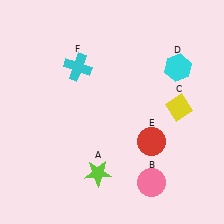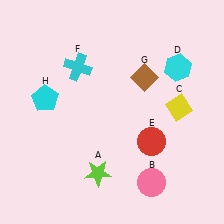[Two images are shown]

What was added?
A brown diamond (G), a cyan pentagon (H) were added in Image 2.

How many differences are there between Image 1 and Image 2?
There are 2 differences between the two images.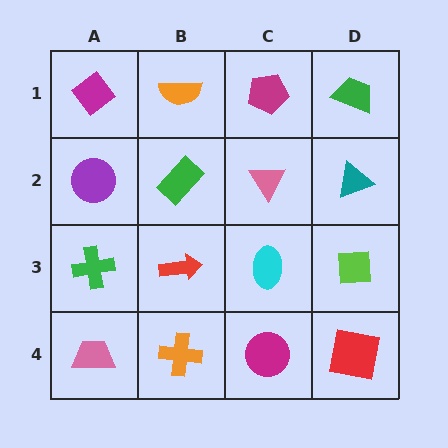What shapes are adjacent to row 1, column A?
A purple circle (row 2, column A), an orange semicircle (row 1, column B).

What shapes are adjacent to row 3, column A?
A purple circle (row 2, column A), a pink trapezoid (row 4, column A), a red arrow (row 3, column B).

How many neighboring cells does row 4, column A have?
2.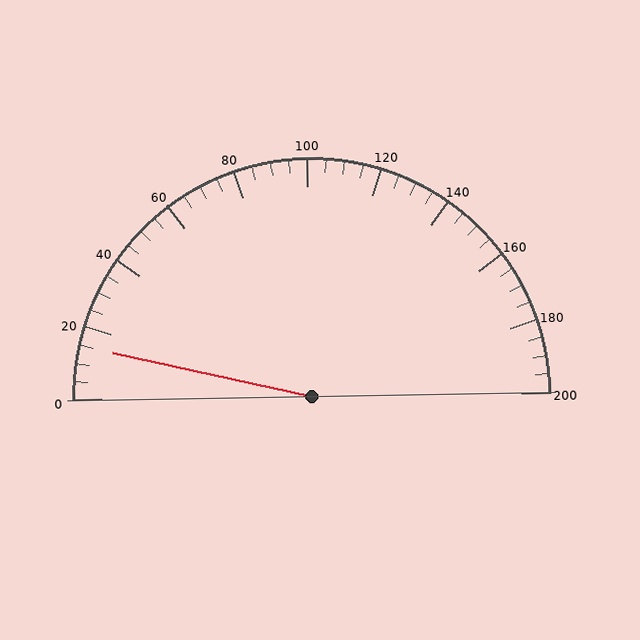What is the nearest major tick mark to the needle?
The nearest major tick mark is 20.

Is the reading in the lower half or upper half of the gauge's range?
The reading is in the lower half of the range (0 to 200).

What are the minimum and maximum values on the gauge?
The gauge ranges from 0 to 200.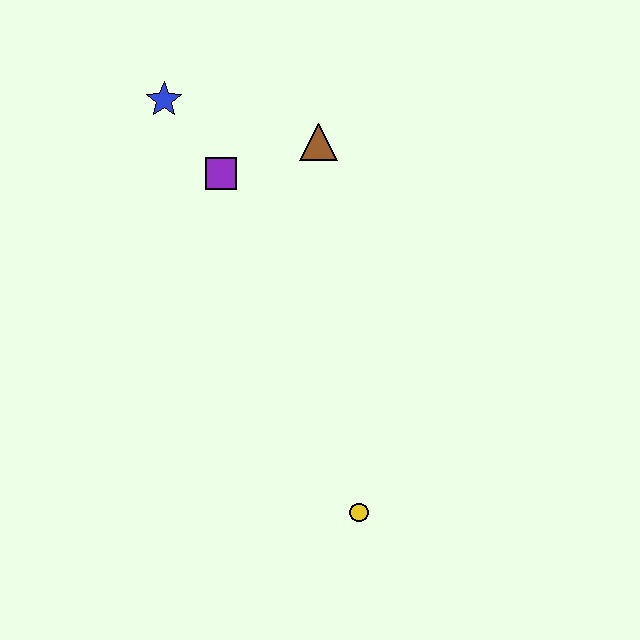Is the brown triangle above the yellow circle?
Yes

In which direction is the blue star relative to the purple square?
The blue star is above the purple square.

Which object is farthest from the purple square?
The yellow circle is farthest from the purple square.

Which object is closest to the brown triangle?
The purple square is closest to the brown triangle.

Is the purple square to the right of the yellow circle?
No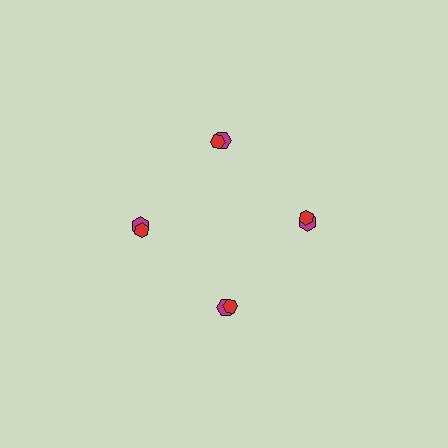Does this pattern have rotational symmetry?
Yes, this pattern has 4-fold rotational symmetry. It looks the same after rotating 90 degrees around the center.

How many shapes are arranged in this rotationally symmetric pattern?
There are 8 shapes, arranged in 4 groups of 2.